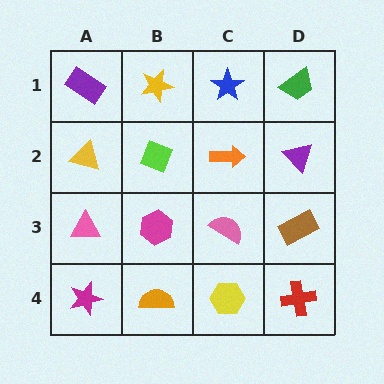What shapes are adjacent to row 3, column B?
A lime diamond (row 2, column B), an orange semicircle (row 4, column B), a pink triangle (row 3, column A), a pink semicircle (row 3, column C).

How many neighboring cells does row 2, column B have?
4.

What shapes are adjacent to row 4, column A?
A pink triangle (row 3, column A), an orange semicircle (row 4, column B).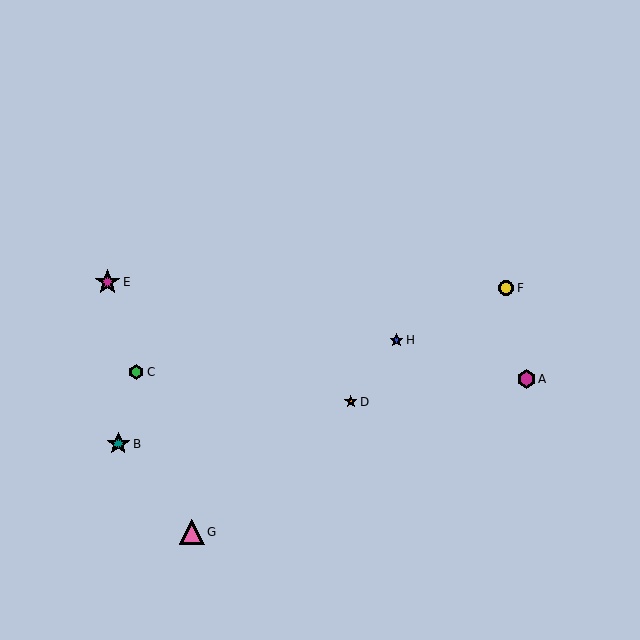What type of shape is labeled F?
Shape F is a yellow circle.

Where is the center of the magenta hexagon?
The center of the magenta hexagon is at (526, 379).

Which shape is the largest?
The magenta star (labeled E) is the largest.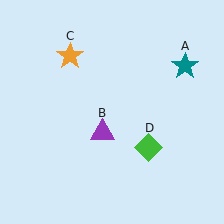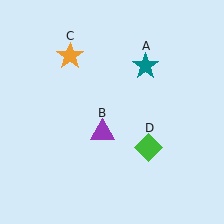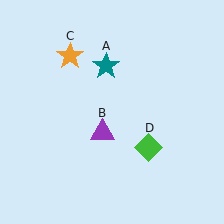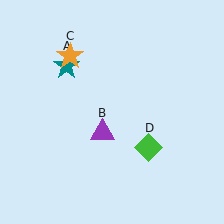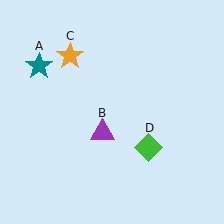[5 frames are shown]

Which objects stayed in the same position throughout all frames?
Purple triangle (object B) and orange star (object C) and green diamond (object D) remained stationary.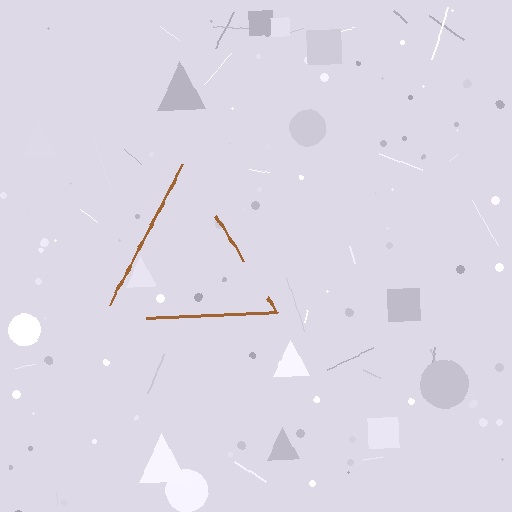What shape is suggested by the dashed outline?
The dashed outline suggests a triangle.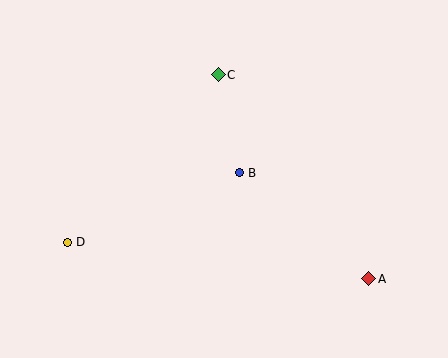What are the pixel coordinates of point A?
Point A is at (369, 279).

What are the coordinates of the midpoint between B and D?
The midpoint between B and D is at (153, 207).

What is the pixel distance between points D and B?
The distance between D and B is 186 pixels.